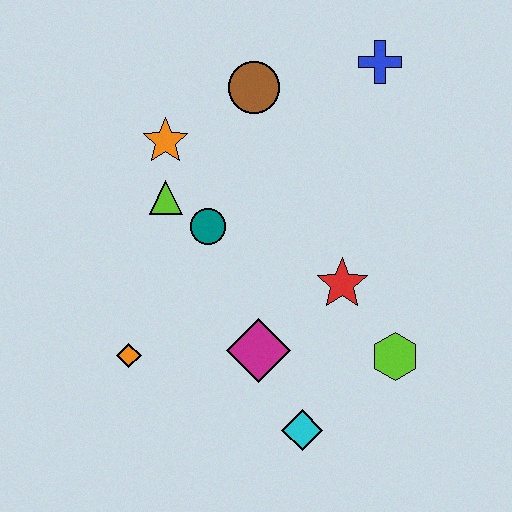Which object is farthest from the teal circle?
The blue cross is farthest from the teal circle.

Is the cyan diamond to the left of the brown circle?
No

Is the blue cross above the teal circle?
Yes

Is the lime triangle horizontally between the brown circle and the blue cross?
No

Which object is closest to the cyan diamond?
The magenta diamond is closest to the cyan diamond.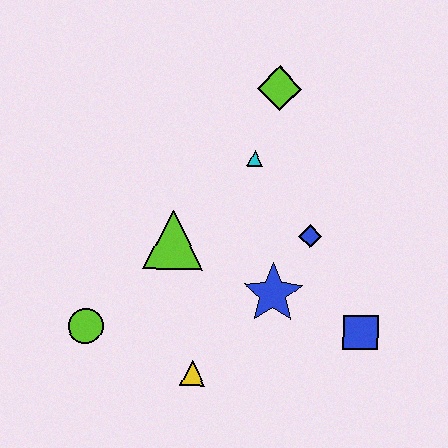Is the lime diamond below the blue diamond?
No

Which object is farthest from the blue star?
The lime diamond is farthest from the blue star.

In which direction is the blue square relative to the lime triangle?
The blue square is to the right of the lime triangle.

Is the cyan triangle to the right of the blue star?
No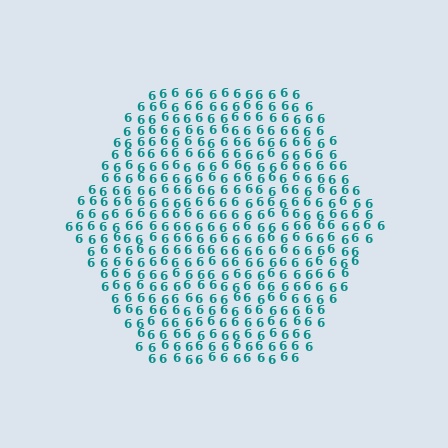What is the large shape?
The large shape is a hexagon.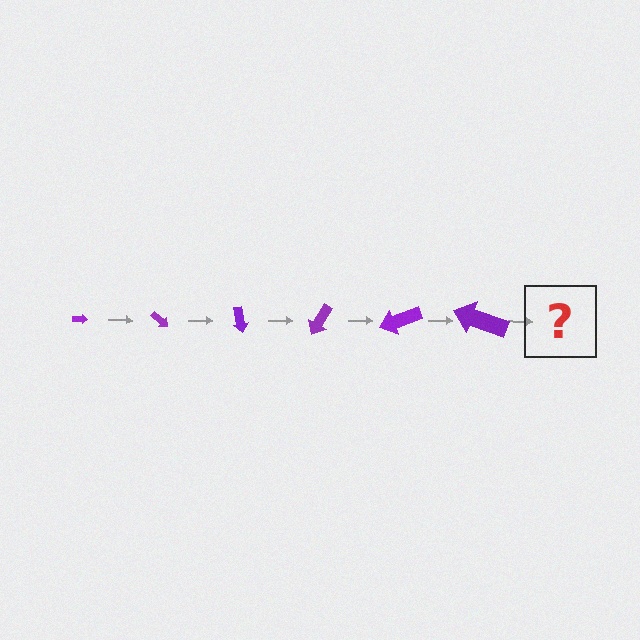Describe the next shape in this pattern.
It should be an arrow, larger than the previous one and rotated 240 degrees from the start.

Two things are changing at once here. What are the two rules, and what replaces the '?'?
The two rules are that the arrow grows larger each step and it rotates 40 degrees each step. The '?' should be an arrow, larger than the previous one and rotated 240 degrees from the start.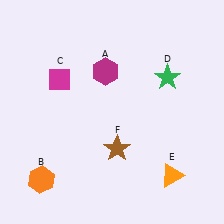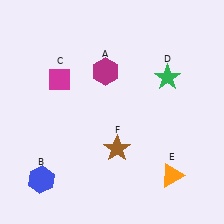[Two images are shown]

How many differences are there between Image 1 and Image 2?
There is 1 difference between the two images.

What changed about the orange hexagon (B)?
In Image 1, B is orange. In Image 2, it changed to blue.